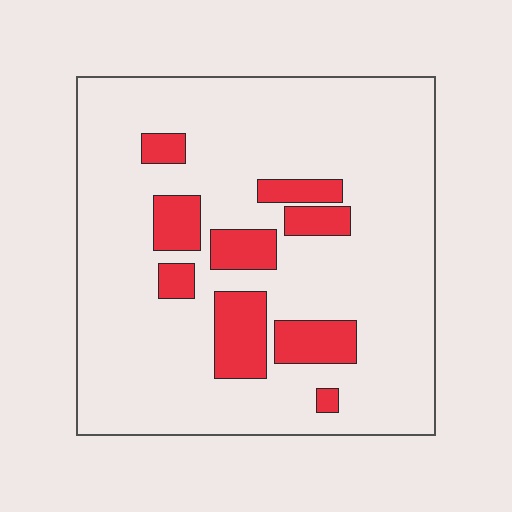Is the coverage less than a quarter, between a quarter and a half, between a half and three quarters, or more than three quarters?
Less than a quarter.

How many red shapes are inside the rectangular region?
9.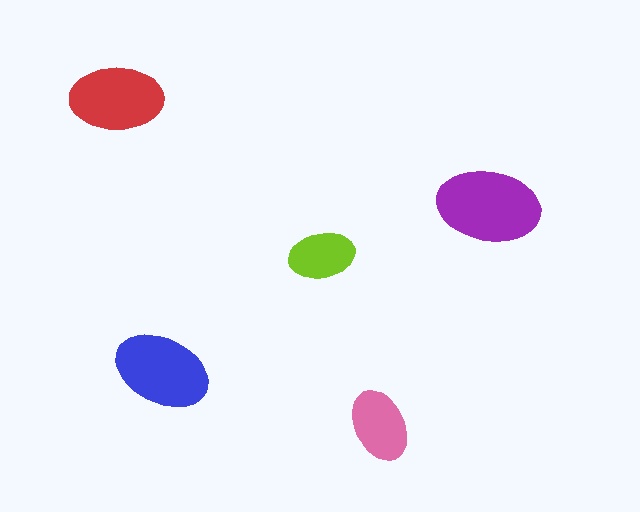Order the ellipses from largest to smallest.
the purple one, the blue one, the red one, the pink one, the lime one.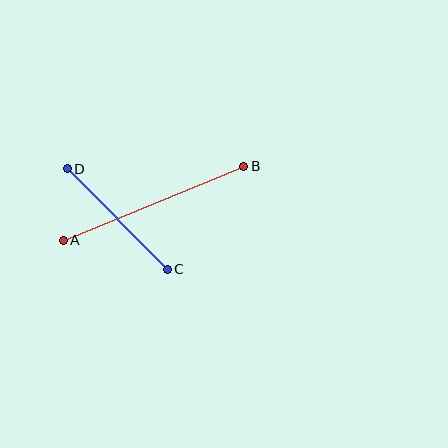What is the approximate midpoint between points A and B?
The midpoint is at approximately (154, 203) pixels.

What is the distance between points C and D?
The distance is approximately 142 pixels.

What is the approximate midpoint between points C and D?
The midpoint is at approximately (117, 219) pixels.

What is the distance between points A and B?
The distance is approximately 195 pixels.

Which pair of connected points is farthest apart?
Points A and B are farthest apart.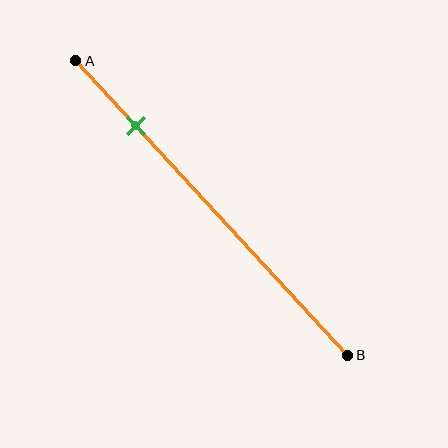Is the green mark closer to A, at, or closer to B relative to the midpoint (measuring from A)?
The green mark is closer to point A than the midpoint of segment AB.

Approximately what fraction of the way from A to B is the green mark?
The green mark is approximately 20% of the way from A to B.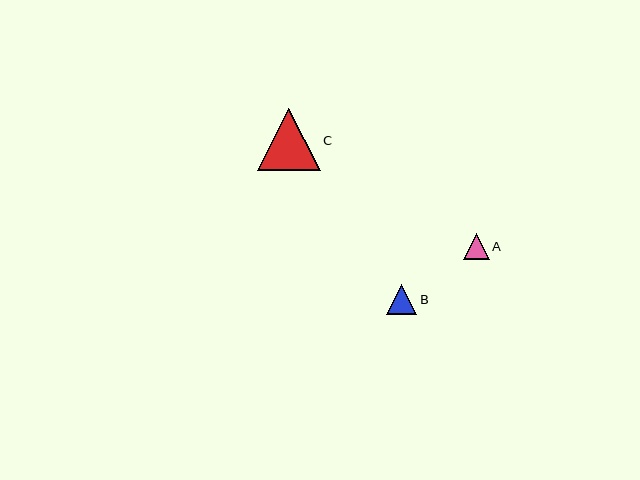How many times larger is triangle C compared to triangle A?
Triangle C is approximately 2.4 times the size of triangle A.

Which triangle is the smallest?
Triangle A is the smallest with a size of approximately 26 pixels.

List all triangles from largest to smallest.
From largest to smallest: C, B, A.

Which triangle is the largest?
Triangle C is the largest with a size of approximately 63 pixels.